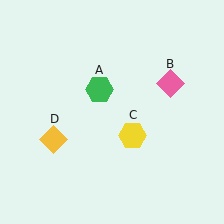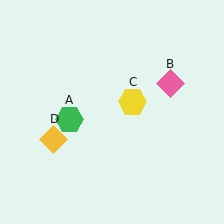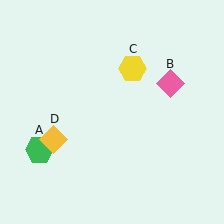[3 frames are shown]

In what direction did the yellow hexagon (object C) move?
The yellow hexagon (object C) moved up.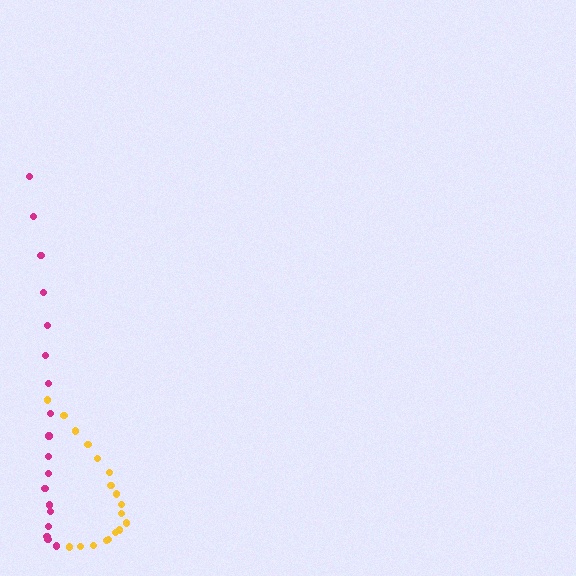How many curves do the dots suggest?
There are 2 distinct paths.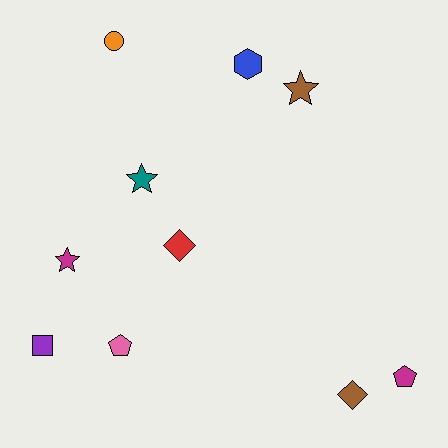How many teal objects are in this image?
There is 1 teal object.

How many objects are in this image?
There are 10 objects.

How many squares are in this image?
There is 1 square.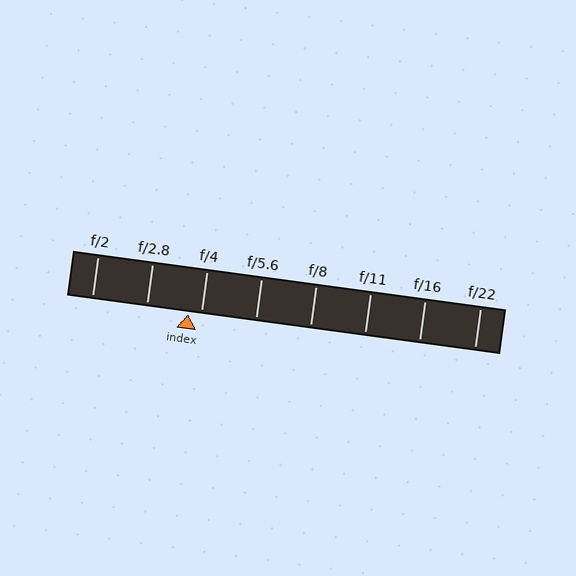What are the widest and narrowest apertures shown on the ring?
The widest aperture shown is f/2 and the narrowest is f/22.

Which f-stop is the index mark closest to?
The index mark is closest to f/4.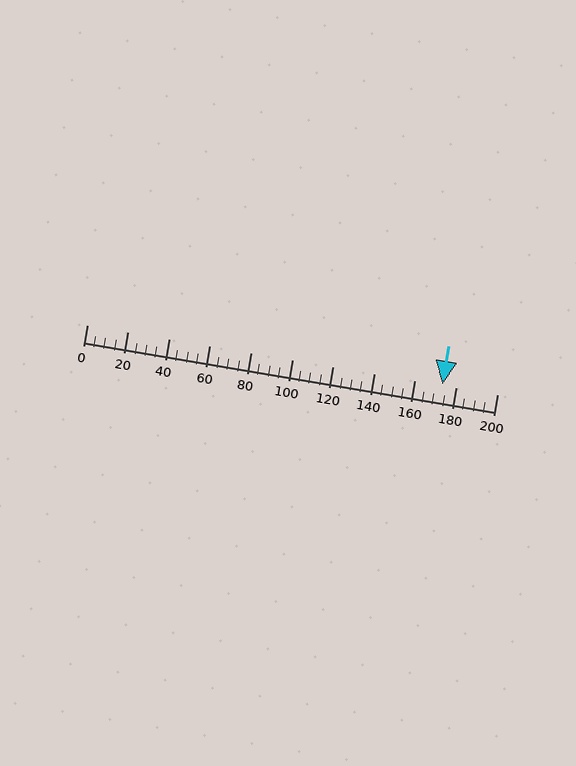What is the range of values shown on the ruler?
The ruler shows values from 0 to 200.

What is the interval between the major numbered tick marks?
The major tick marks are spaced 20 units apart.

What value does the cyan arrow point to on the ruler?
The cyan arrow points to approximately 173.